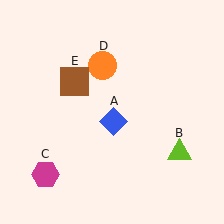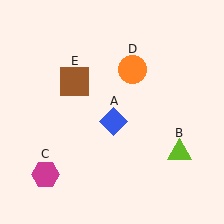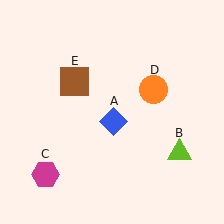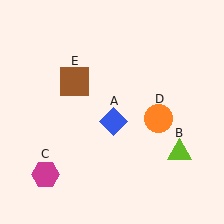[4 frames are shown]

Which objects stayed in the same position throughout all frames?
Blue diamond (object A) and lime triangle (object B) and magenta hexagon (object C) and brown square (object E) remained stationary.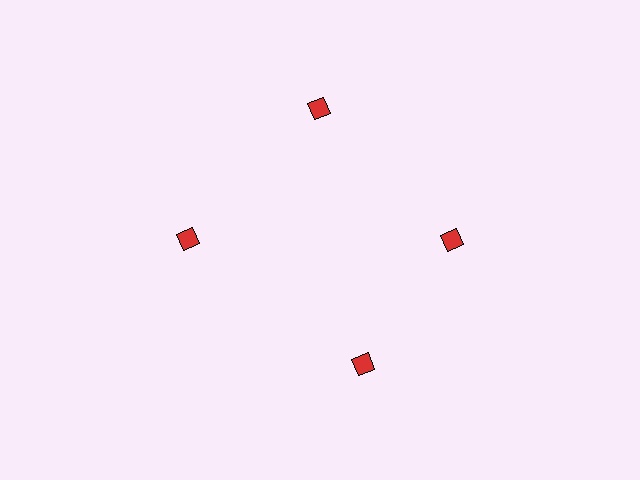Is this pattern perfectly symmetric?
No. The 4 red diamonds are arranged in a ring, but one element near the 6 o'clock position is rotated out of alignment along the ring, breaking the 4-fold rotational symmetry.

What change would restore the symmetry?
The symmetry would be restored by rotating it back into even spacing with its neighbors so that all 4 diamonds sit at equal angles and equal distance from the center.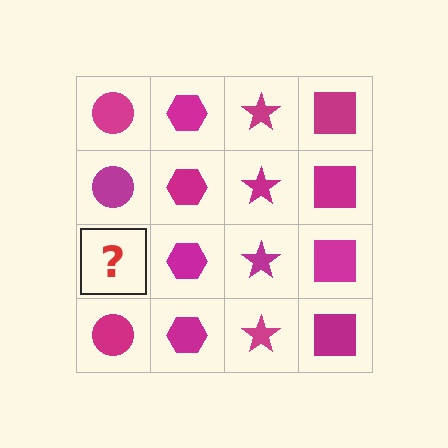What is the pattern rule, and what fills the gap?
The rule is that each column has a consistent shape. The gap should be filled with a magenta circle.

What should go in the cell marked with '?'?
The missing cell should contain a magenta circle.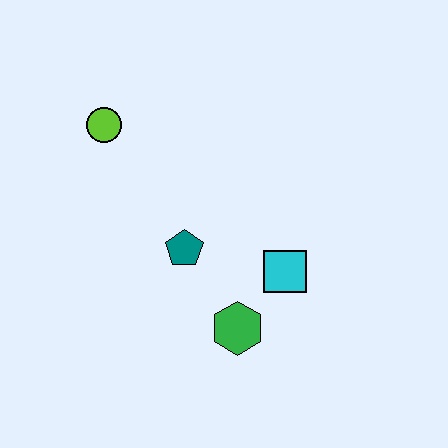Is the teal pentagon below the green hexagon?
No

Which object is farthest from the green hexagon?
The lime circle is farthest from the green hexagon.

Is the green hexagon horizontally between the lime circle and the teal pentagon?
No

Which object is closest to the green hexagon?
The cyan square is closest to the green hexagon.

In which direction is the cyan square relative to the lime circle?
The cyan square is to the right of the lime circle.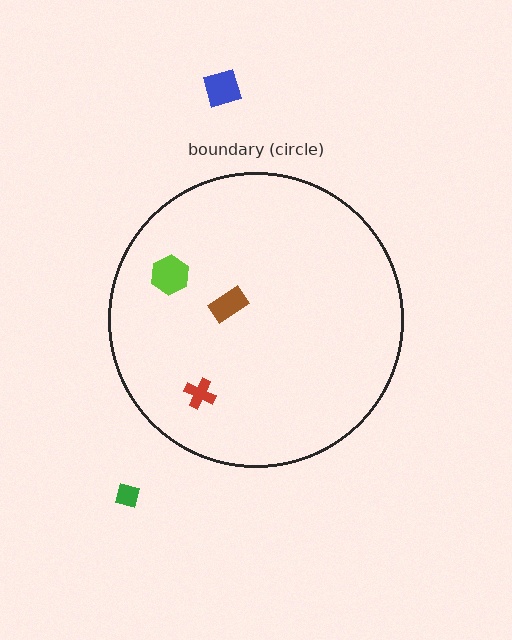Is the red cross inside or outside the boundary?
Inside.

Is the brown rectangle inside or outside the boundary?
Inside.